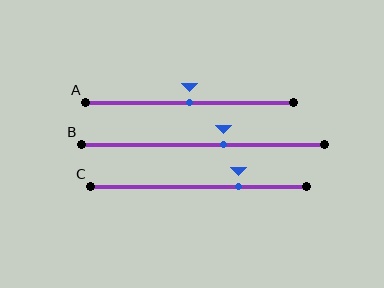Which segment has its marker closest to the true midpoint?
Segment A has its marker closest to the true midpoint.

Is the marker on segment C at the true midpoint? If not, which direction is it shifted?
No, the marker on segment C is shifted to the right by about 19% of the segment length.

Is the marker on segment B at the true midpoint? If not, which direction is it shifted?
No, the marker on segment B is shifted to the right by about 9% of the segment length.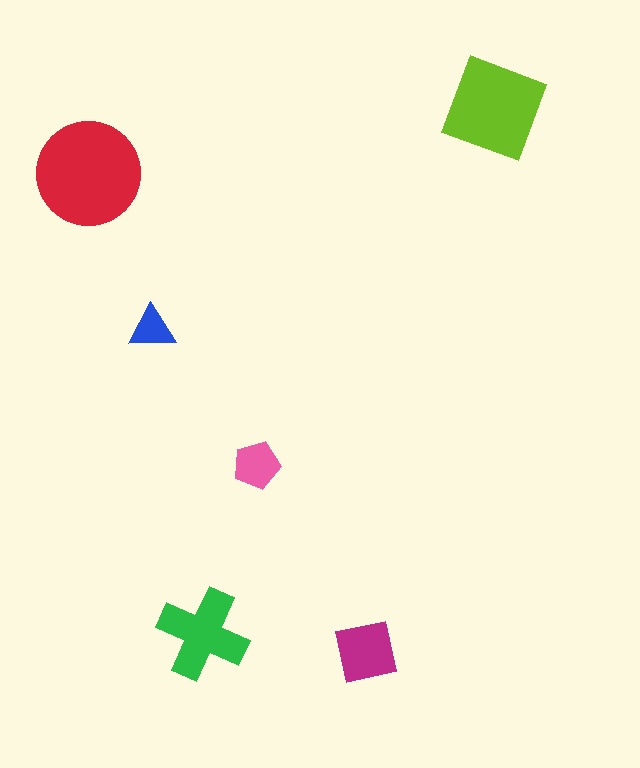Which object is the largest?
The red circle.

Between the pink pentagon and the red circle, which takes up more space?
The red circle.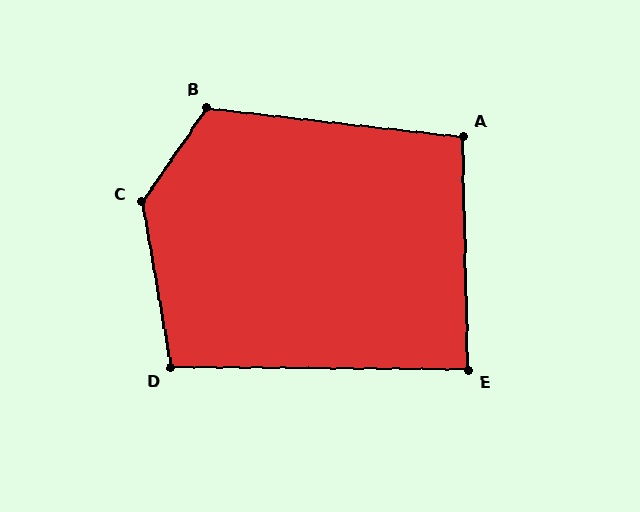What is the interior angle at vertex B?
Approximately 118 degrees (obtuse).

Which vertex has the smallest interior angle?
E, at approximately 89 degrees.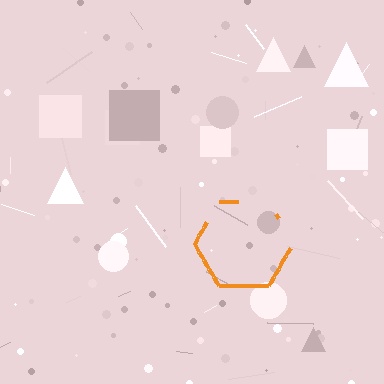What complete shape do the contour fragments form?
The contour fragments form a hexagon.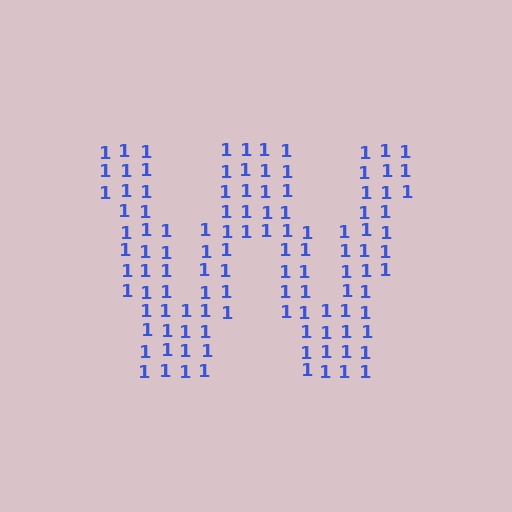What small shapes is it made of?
It is made of small digit 1's.